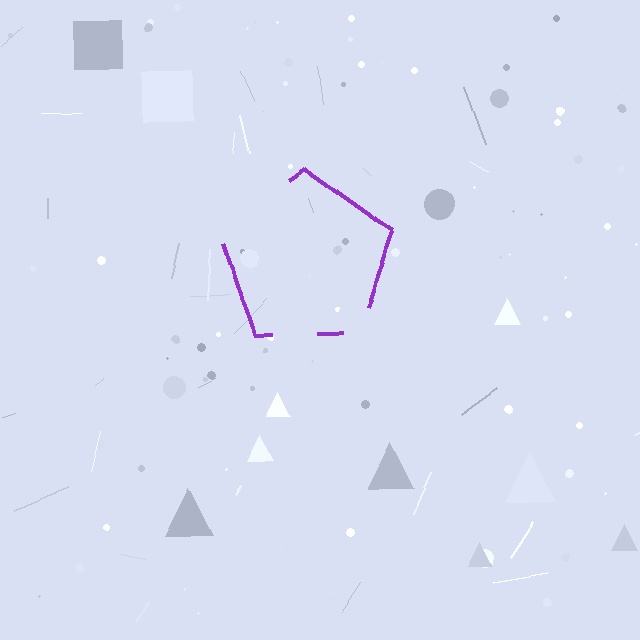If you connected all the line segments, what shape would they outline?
They would outline a pentagon.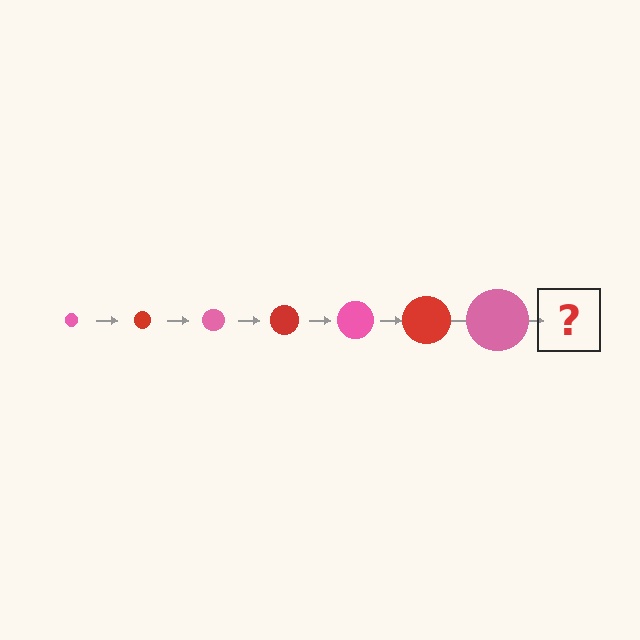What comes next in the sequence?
The next element should be a red circle, larger than the previous one.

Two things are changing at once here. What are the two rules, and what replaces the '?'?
The two rules are that the circle grows larger each step and the color cycles through pink and red. The '?' should be a red circle, larger than the previous one.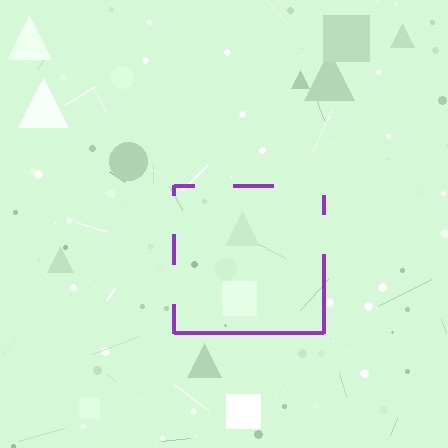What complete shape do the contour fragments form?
The contour fragments form a square.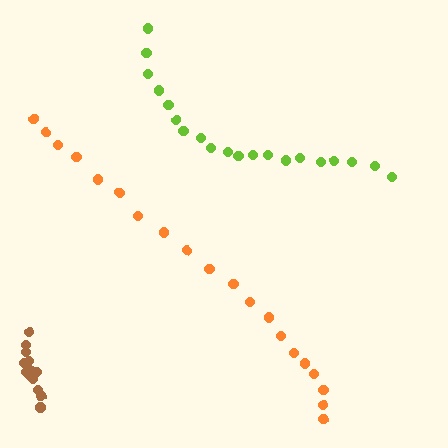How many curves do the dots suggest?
There are 3 distinct paths.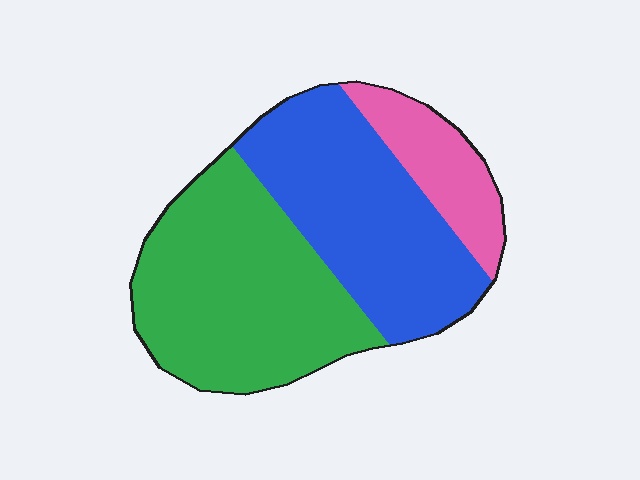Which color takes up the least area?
Pink, at roughly 15%.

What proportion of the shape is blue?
Blue covers 40% of the shape.